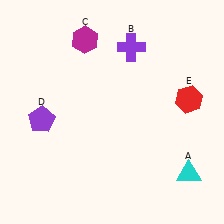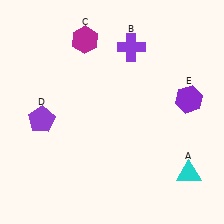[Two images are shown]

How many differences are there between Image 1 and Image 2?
There is 1 difference between the two images.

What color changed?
The hexagon (E) changed from red in Image 1 to purple in Image 2.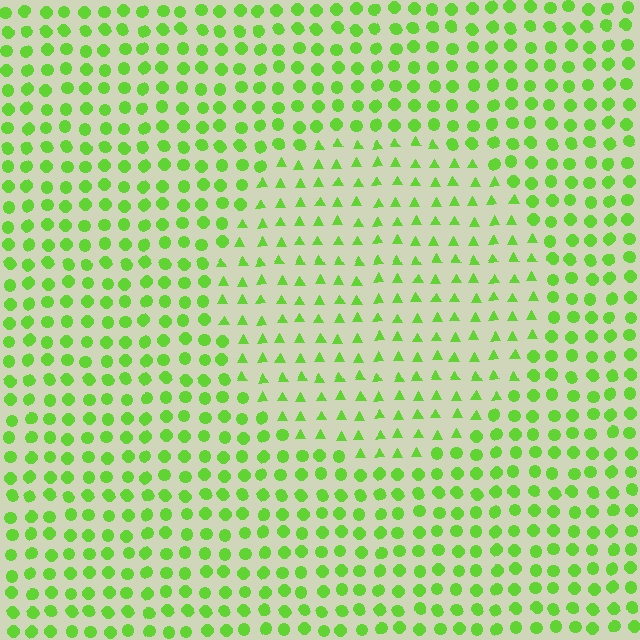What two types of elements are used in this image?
The image uses triangles inside the circle region and circles outside it.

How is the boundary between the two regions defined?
The boundary is defined by a change in element shape: triangles inside vs. circles outside. All elements share the same color and spacing.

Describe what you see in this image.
The image is filled with small lime elements arranged in a uniform grid. A circle-shaped region contains triangles, while the surrounding area contains circles. The boundary is defined purely by the change in element shape.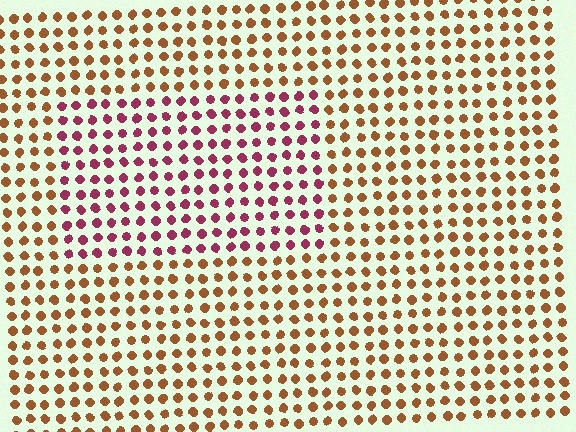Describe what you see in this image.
The image is filled with small brown elements in a uniform arrangement. A rectangle-shaped region is visible where the elements are tinted to a slightly different hue, forming a subtle color boundary.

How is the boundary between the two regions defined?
The boundary is defined purely by a slight shift in hue (about 50 degrees). Spacing, size, and orientation are identical on both sides.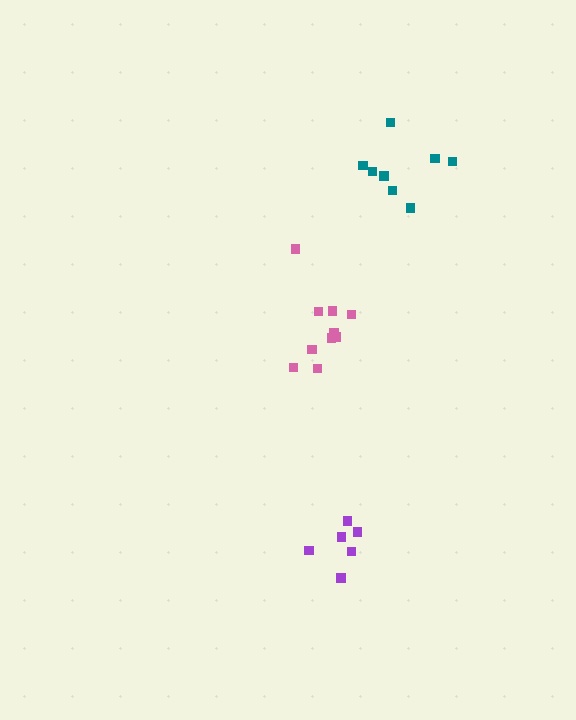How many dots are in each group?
Group 1: 6 dots, Group 2: 8 dots, Group 3: 10 dots (24 total).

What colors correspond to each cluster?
The clusters are colored: purple, teal, pink.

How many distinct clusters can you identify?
There are 3 distinct clusters.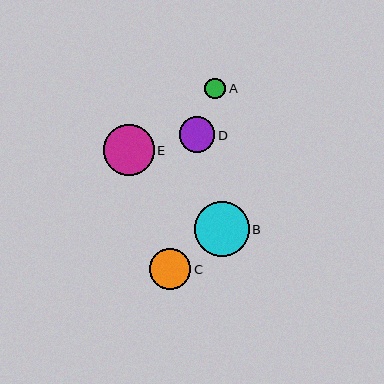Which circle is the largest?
Circle B is the largest with a size of approximately 55 pixels.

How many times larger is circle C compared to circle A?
Circle C is approximately 2.0 times the size of circle A.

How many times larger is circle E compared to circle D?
Circle E is approximately 1.4 times the size of circle D.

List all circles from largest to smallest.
From largest to smallest: B, E, C, D, A.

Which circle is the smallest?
Circle A is the smallest with a size of approximately 21 pixels.